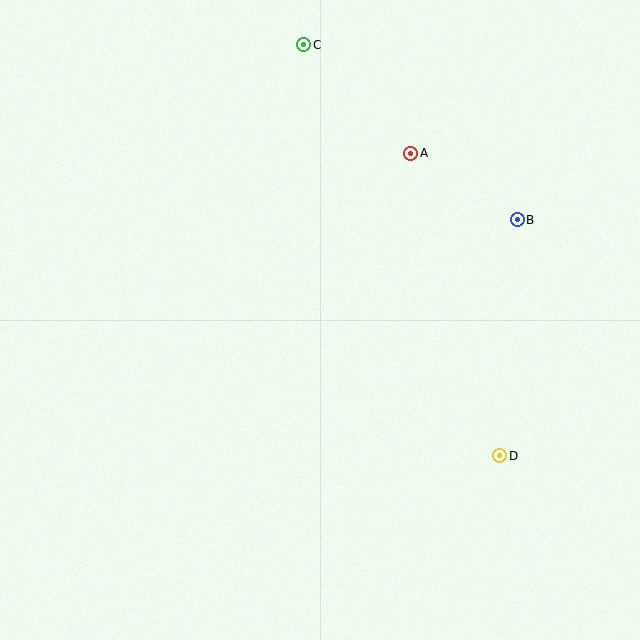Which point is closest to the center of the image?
Point A at (411, 153) is closest to the center.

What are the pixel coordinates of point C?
Point C is at (304, 45).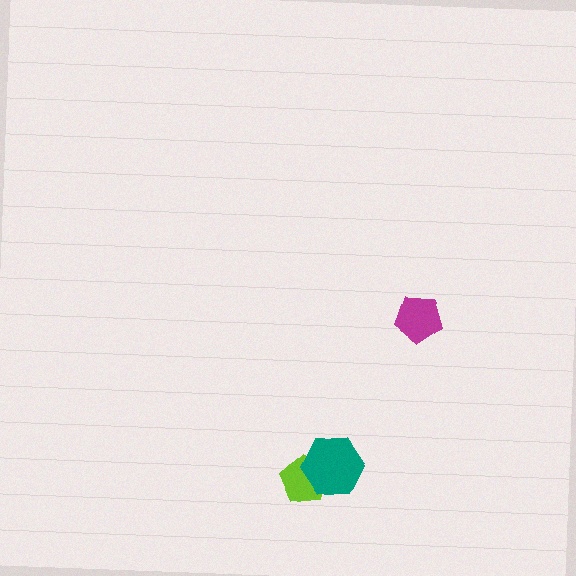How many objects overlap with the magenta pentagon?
0 objects overlap with the magenta pentagon.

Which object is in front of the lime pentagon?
The teal hexagon is in front of the lime pentagon.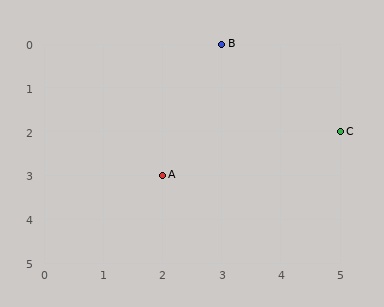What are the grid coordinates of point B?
Point B is at grid coordinates (3, 0).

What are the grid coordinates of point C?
Point C is at grid coordinates (5, 2).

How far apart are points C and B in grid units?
Points C and B are 2 columns and 2 rows apart (about 2.8 grid units diagonally).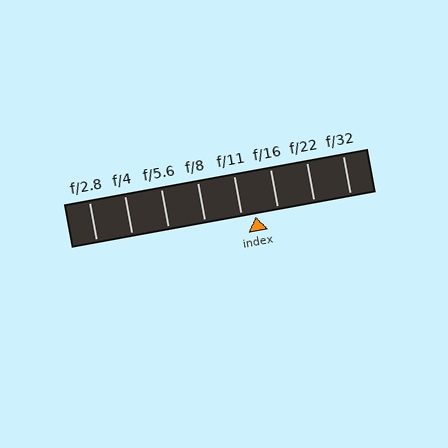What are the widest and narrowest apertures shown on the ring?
The widest aperture shown is f/2.8 and the narrowest is f/32.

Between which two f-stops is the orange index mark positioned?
The index mark is between f/11 and f/16.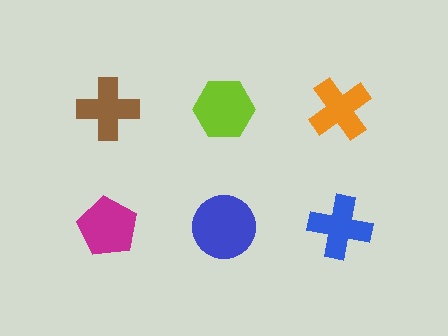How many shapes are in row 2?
3 shapes.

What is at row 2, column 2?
A blue circle.